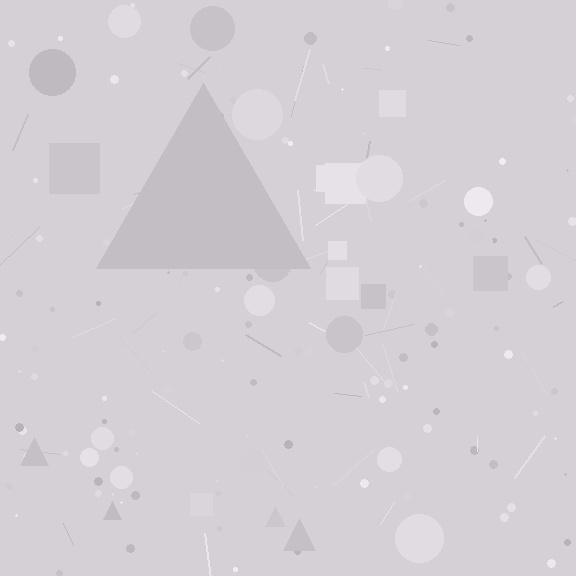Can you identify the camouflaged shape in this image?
The camouflaged shape is a triangle.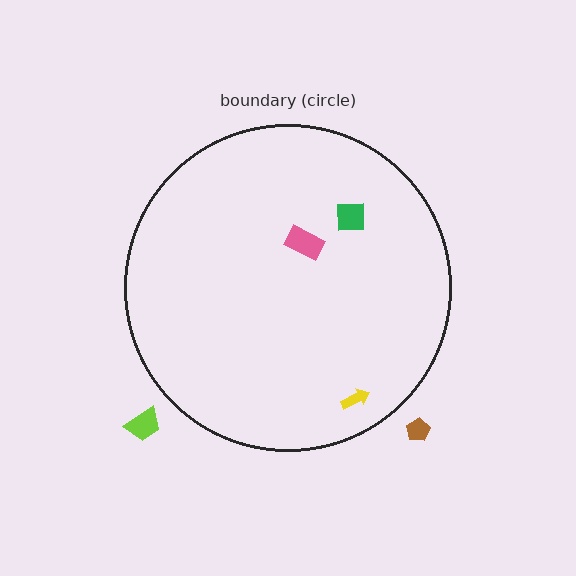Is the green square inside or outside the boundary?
Inside.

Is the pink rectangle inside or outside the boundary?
Inside.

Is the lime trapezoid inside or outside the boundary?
Outside.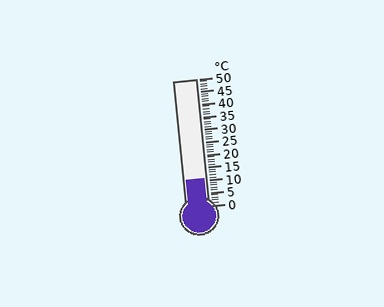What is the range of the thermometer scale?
The thermometer scale ranges from 0°C to 50°C.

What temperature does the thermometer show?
The thermometer shows approximately 11°C.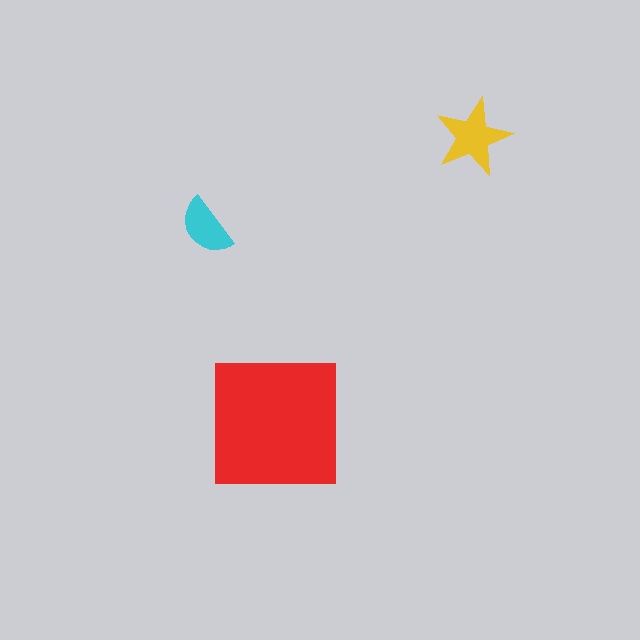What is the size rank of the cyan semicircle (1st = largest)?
3rd.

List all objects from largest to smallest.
The red square, the yellow star, the cyan semicircle.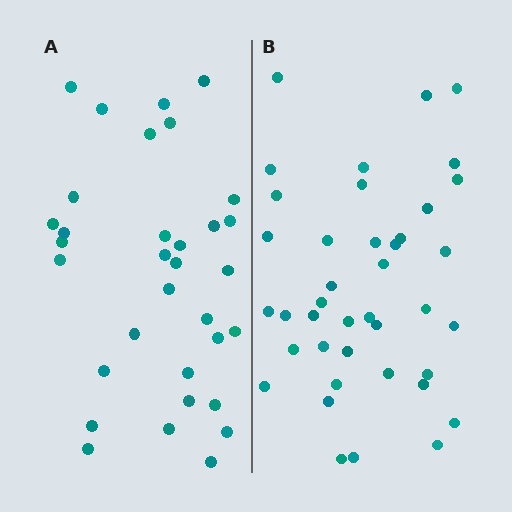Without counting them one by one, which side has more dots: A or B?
Region B (the right region) has more dots.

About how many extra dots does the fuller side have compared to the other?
Region B has roughly 8 or so more dots than region A.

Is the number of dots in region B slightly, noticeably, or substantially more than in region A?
Region B has only slightly more — the two regions are fairly close. The ratio is roughly 1.2 to 1.